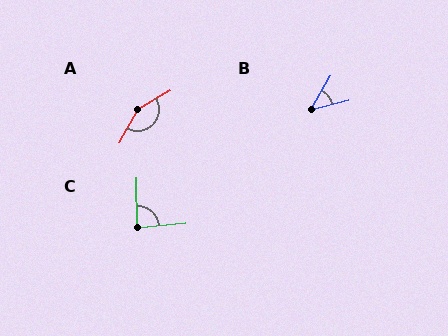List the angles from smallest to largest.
B (45°), C (86°), A (149°).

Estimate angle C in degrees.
Approximately 86 degrees.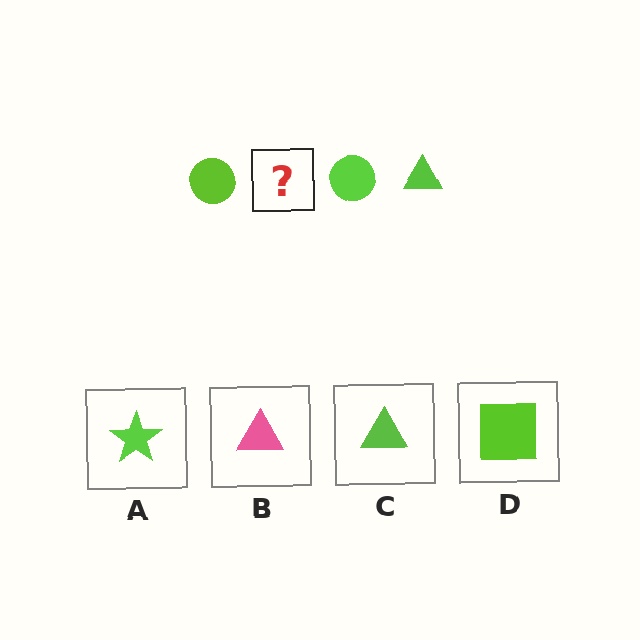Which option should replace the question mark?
Option C.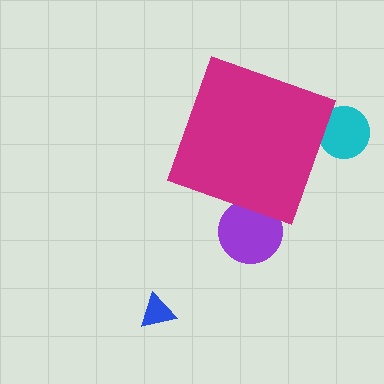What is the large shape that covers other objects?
A magenta diamond.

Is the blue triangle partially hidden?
No, the blue triangle is fully visible.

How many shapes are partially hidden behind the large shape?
2 shapes are partially hidden.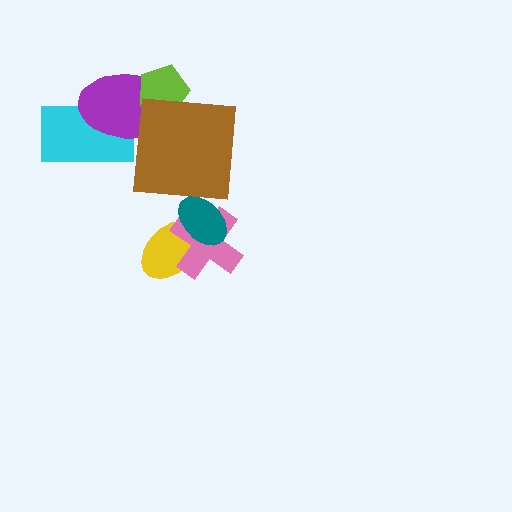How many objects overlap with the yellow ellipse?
2 objects overlap with the yellow ellipse.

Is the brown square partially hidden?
No, no other shape covers it.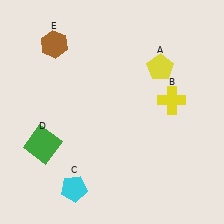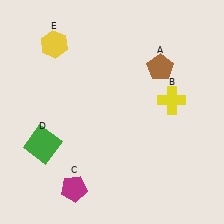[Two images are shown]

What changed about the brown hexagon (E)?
In Image 1, E is brown. In Image 2, it changed to yellow.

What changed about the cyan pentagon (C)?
In Image 1, C is cyan. In Image 2, it changed to magenta.